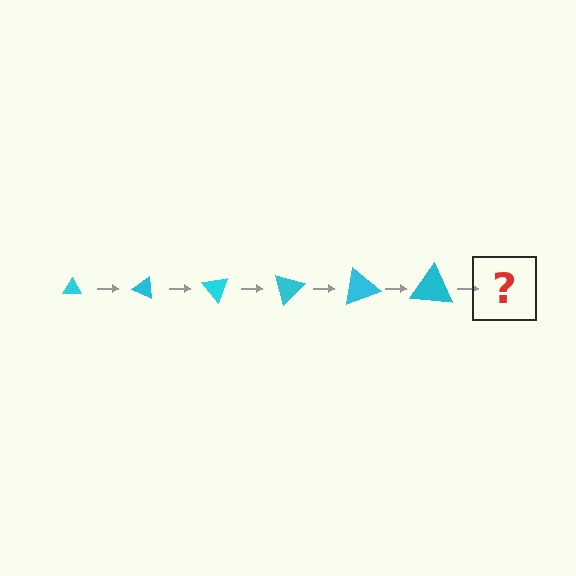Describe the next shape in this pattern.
It should be a triangle, larger than the previous one and rotated 150 degrees from the start.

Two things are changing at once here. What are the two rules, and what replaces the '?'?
The two rules are that the triangle grows larger each step and it rotates 25 degrees each step. The '?' should be a triangle, larger than the previous one and rotated 150 degrees from the start.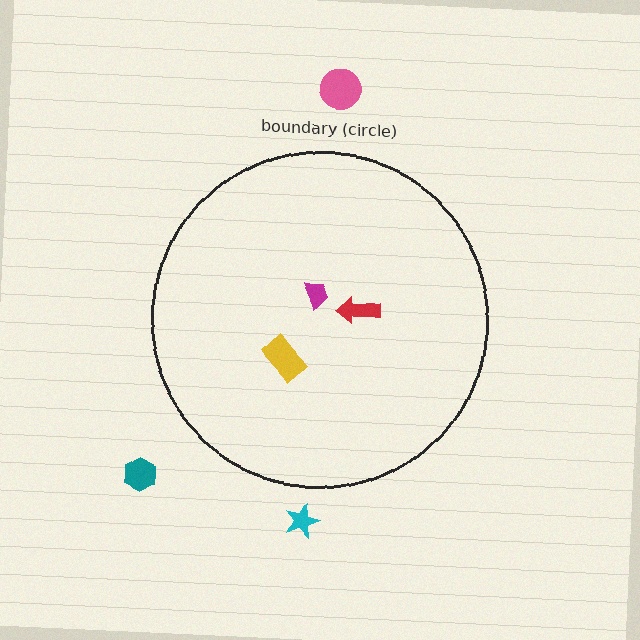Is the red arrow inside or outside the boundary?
Inside.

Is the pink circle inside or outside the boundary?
Outside.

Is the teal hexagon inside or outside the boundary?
Outside.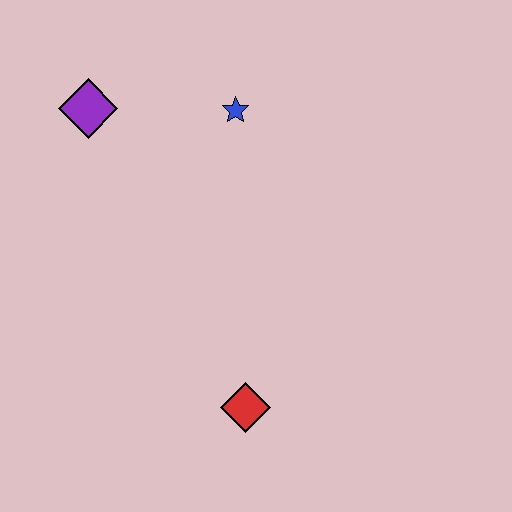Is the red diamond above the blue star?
No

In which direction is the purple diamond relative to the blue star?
The purple diamond is to the left of the blue star.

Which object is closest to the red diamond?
The blue star is closest to the red diamond.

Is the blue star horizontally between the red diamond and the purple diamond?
Yes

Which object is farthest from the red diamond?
The purple diamond is farthest from the red diamond.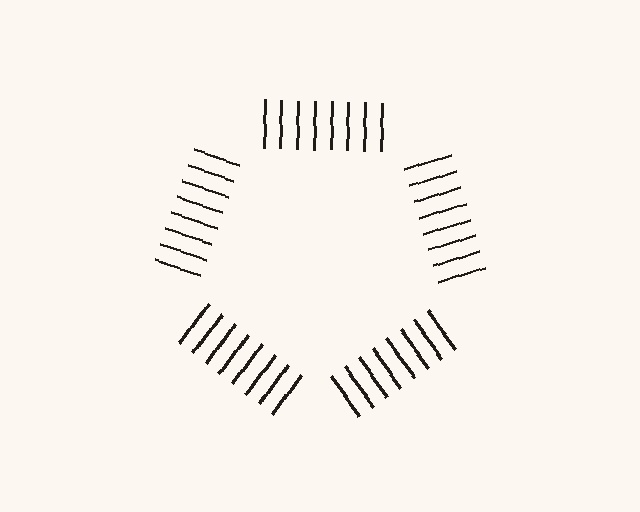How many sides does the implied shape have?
5 sides — the line-ends trace a pentagon.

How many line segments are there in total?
40 — 8 along each of the 5 edges.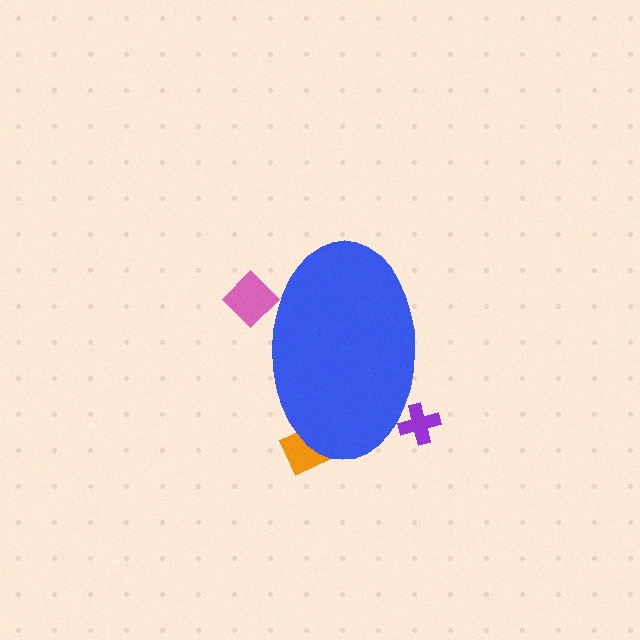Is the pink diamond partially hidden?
Yes, the pink diamond is partially hidden behind the blue ellipse.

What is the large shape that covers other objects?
A blue ellipse.